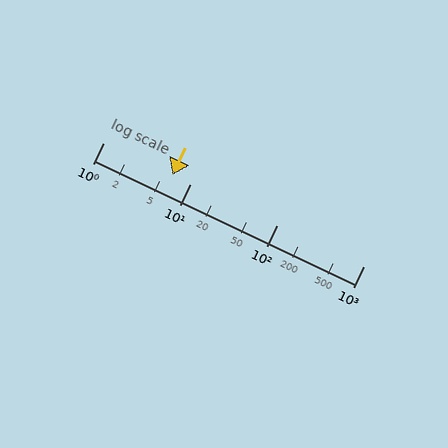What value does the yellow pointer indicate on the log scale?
The pointer indicates approximately 6.2.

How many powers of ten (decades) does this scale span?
The scale spans 3 decades, from 1 to 1000.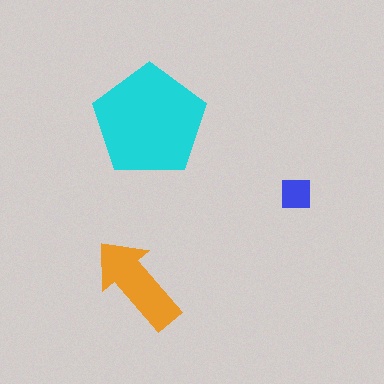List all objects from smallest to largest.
The blue square, the orange arrow, the cyan pentagon.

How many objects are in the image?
There are 3 objects in the image.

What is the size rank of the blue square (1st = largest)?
3rd.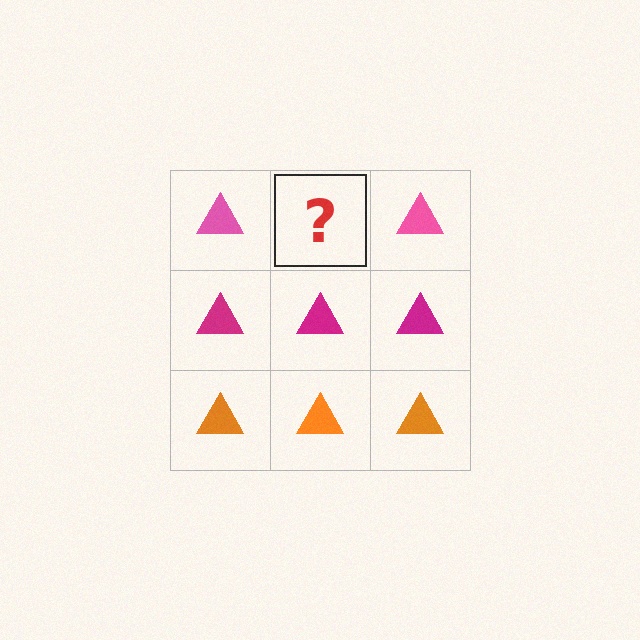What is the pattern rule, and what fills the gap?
The rule is that each row has a consistent color. The gap should be filled with a pink triangle.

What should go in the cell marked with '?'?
The missing cell should contain a pink triangle.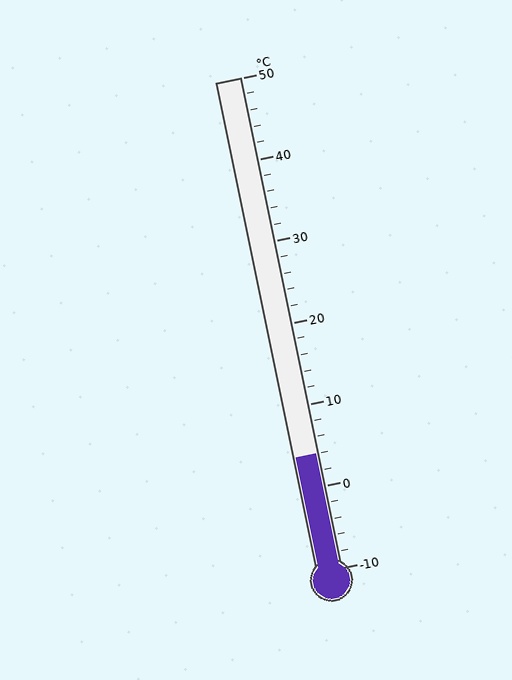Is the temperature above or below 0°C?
The temperature is above 0°C.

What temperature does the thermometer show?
The thermometer shows approximately 4°C.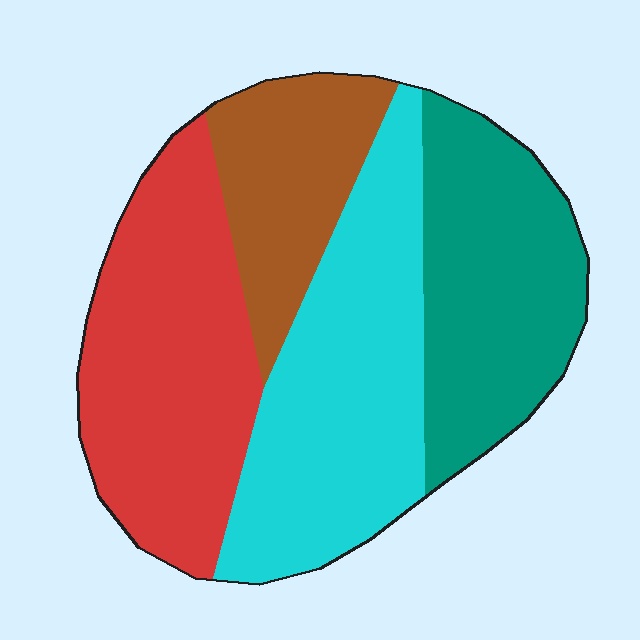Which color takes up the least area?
Brown, at roughly 15%.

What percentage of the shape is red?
Red takes up between a quarter and a half of the shape.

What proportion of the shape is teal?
Teal covers around 25% of the shape.